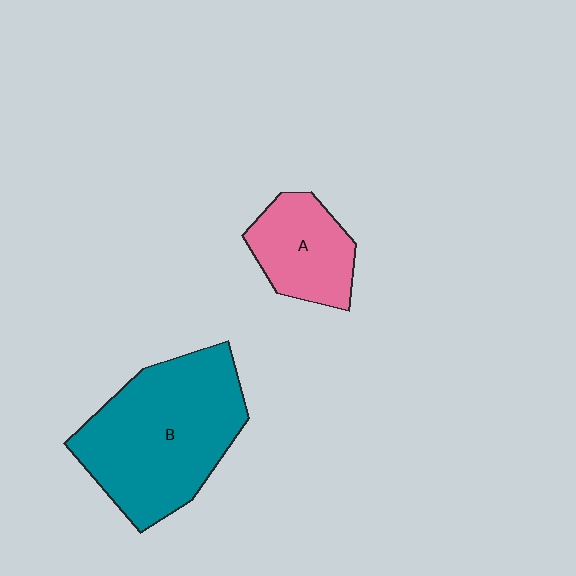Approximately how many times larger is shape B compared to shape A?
Approximately 2.2 times.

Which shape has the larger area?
Shape B (teal).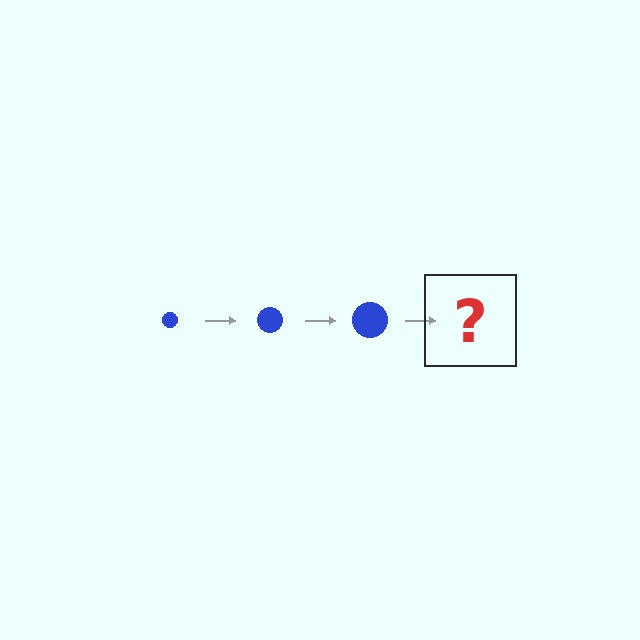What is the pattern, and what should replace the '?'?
The pattern is that the circle gets progressively larger each step. The '?' should be a blue circle, larger than the previous one.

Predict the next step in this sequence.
The next step is a blue circle, larger than the previous one.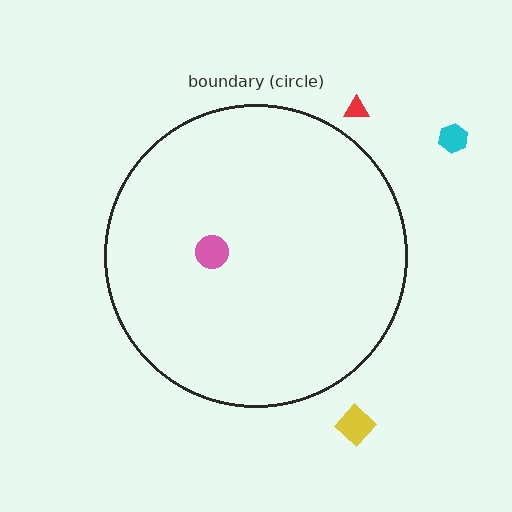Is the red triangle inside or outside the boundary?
Outside.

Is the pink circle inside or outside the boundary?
Inside.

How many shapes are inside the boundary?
1 inside, 3 outside.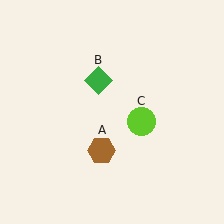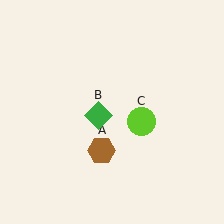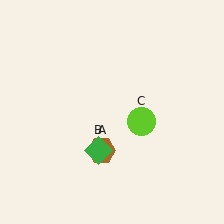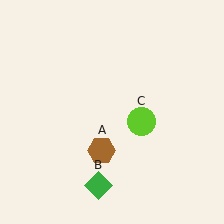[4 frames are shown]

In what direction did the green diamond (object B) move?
The green diamond (object B) moved down.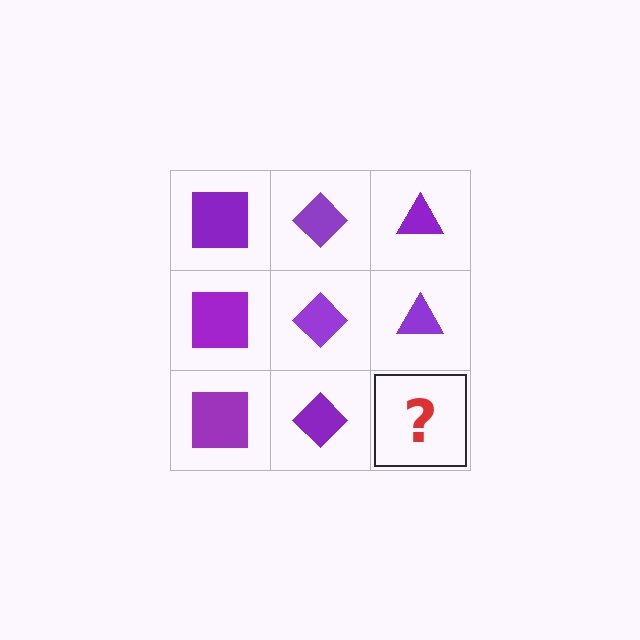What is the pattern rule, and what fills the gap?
The rule is that each column has a consistent shape. The gap should be filled with a purple triangle.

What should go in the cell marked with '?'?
The missing cell should contain a purple triangle.